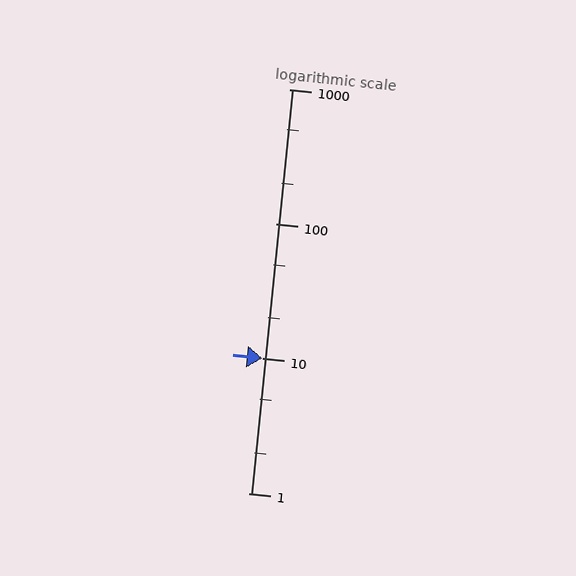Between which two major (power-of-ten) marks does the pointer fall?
The pointer is between 10 and 100.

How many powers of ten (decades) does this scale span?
The scale spans 3 decades, from 1 to 1000.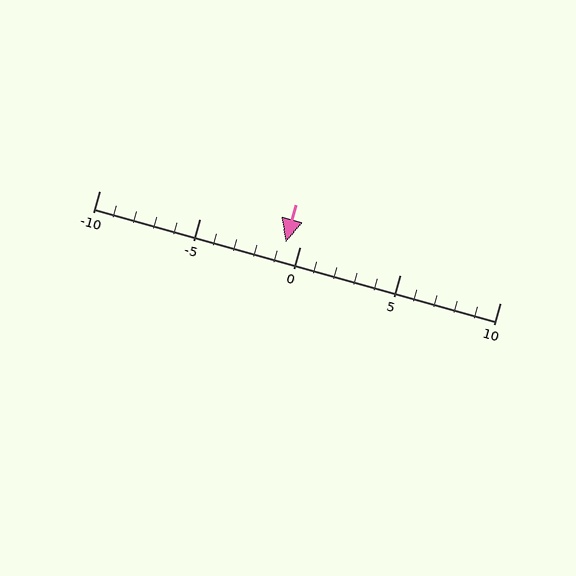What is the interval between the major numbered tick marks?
The major tick marks are spaced 5 units apart.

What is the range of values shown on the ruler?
The ruler shows values from -10 to 10.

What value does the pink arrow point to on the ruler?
The pink arrow points to approximately -1.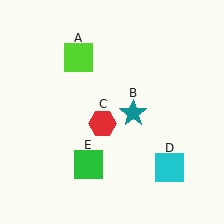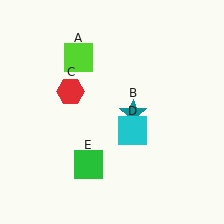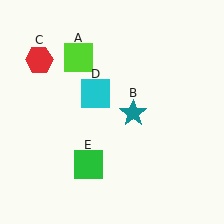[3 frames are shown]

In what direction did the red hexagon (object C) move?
The red hexagon (object C) moved up and to the left.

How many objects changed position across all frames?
2 objects changed position: red hexagon (object C), cyan square (object D).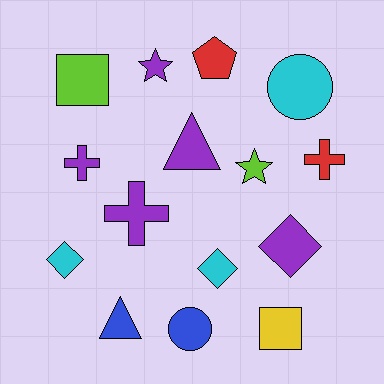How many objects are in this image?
There are 15 objects.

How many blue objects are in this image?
There are 2 blue objects.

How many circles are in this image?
There are 2 circles.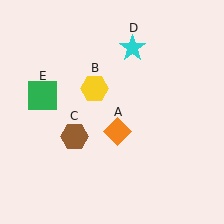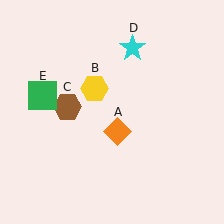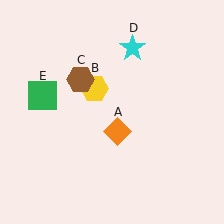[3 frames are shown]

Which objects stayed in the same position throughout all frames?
Orange diamond (object A) and yellow hexagon (object B) and cyan star (object D) and green square (object E) remained stationary.